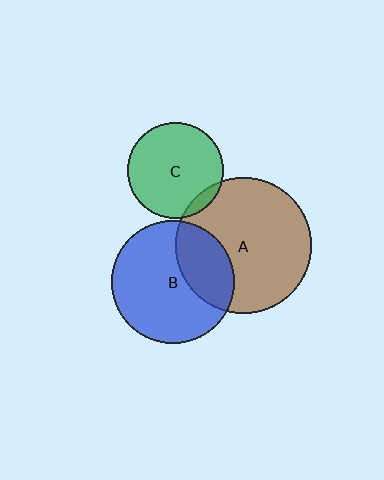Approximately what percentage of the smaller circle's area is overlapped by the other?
Approximately 10%.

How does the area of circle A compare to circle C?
Approximately 2.0 times.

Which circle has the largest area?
Circle A (brown).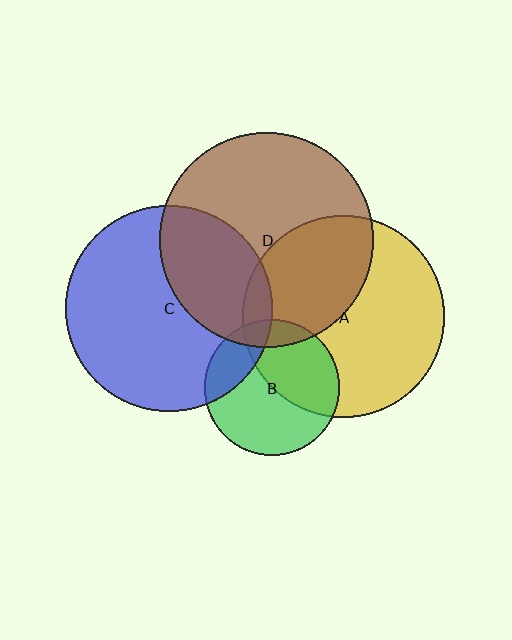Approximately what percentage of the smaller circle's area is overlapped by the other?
Approximately 20%.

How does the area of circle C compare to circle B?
Approximately 2.3 times.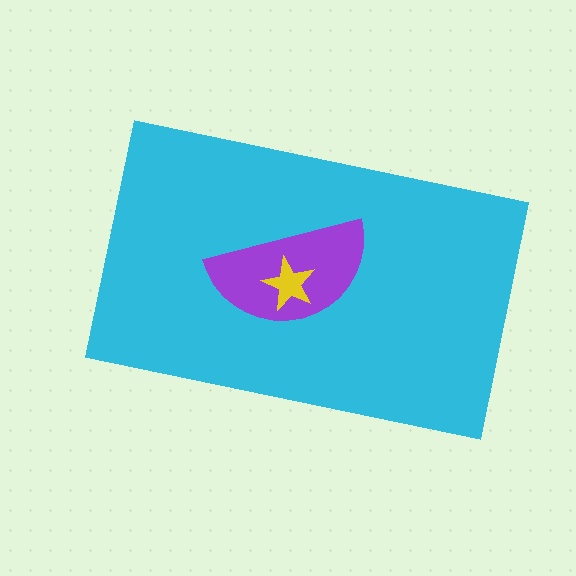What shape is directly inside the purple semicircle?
The yellow star.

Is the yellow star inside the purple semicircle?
Yes.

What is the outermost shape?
The cyan rectangle.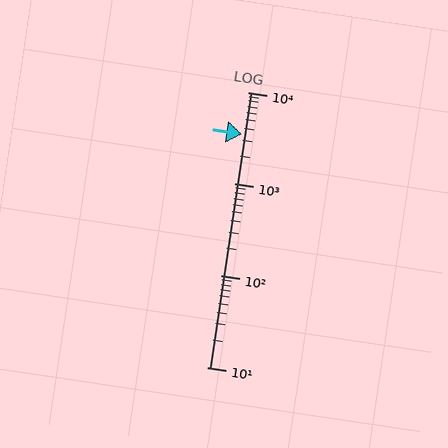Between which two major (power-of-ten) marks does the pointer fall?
The pointer is between 1000 and 10000.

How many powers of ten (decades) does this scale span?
The scale spans 3 decades, from 10 to 10000.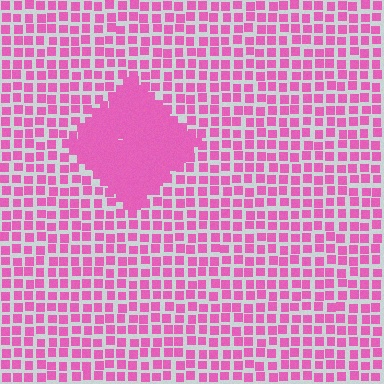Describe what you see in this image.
The image contains small pink elements arranged at two different densities. A diamond-shaped region is visible where the elements are more densely packed than the surrounding area.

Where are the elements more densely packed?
The elements are more densely packed inside the diamond boundary.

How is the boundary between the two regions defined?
The boundary is defined by a change in element density (approximately 2.2x ratio). All elements are the same color, size, and shape.